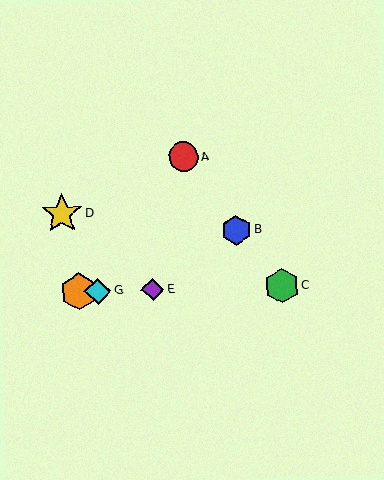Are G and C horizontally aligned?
Yes, both are at y≈291.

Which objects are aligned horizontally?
Objects C, E, F, G are aligned horizontally.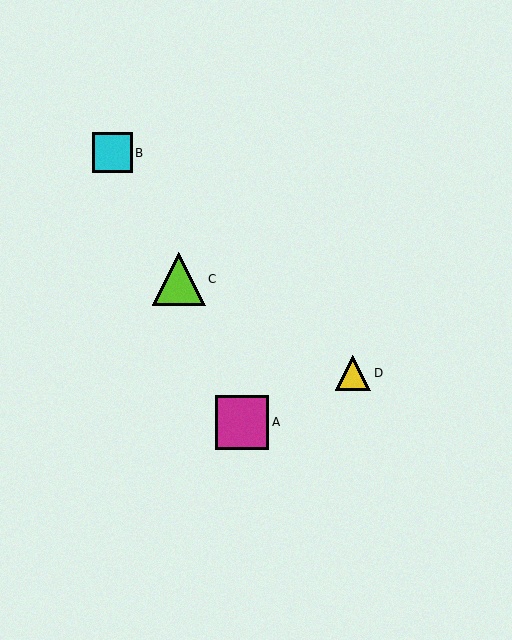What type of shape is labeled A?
Shape A is a magenta square.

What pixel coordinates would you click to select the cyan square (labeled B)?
Click at (112, 153) to select the cyan square B.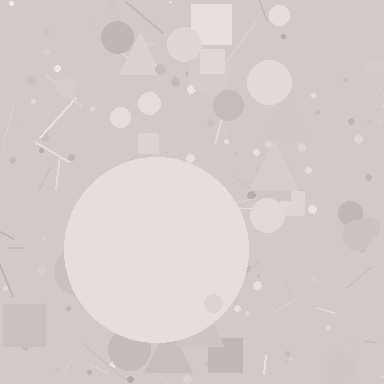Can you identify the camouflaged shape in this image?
The camouflaged shape is a circle.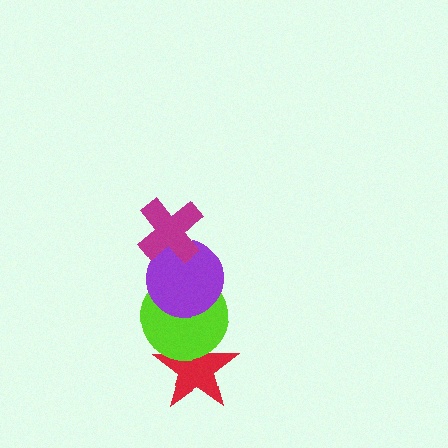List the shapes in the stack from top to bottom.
From top to bottom: the magenta cross, the purple circle, the lime circle, the red star.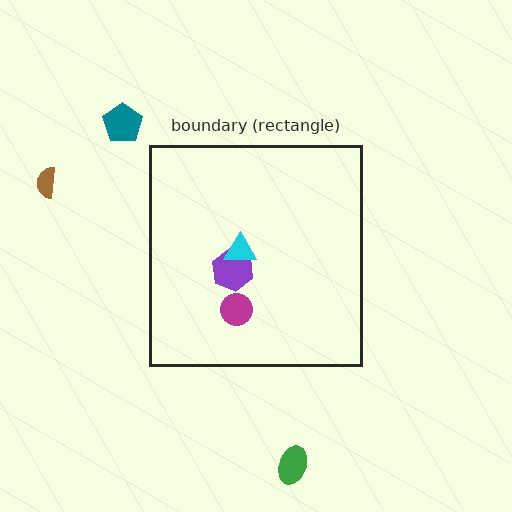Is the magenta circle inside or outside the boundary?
Inside.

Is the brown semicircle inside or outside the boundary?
Outside.